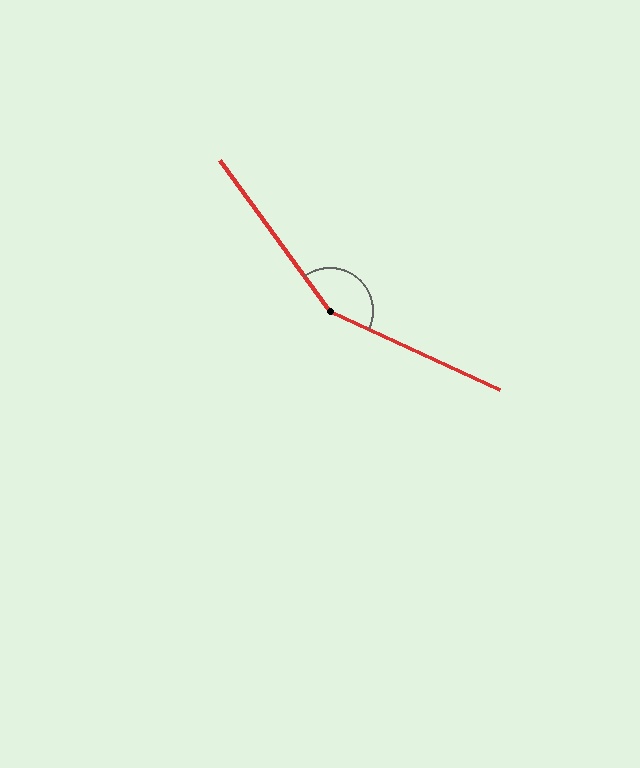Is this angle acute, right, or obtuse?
It is obtuse.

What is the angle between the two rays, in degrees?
Approximately 151 degrees.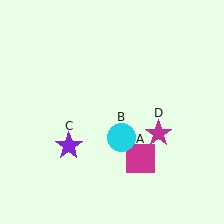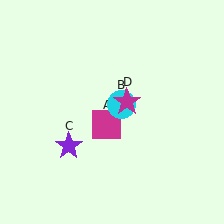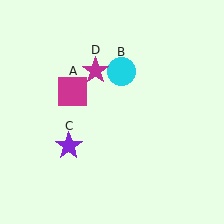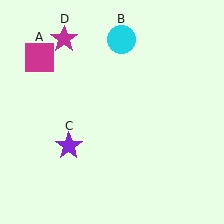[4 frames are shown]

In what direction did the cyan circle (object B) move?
The cyan circle (object B) moved up.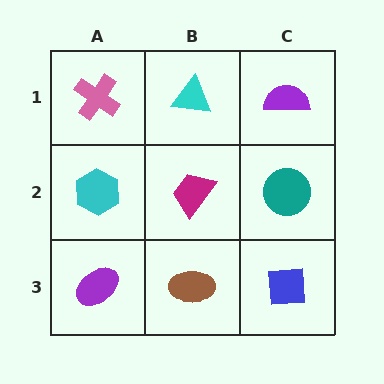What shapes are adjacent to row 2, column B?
A cyan triangle (row 1, column B), a brown ellipse (row 3, column B), a cyan hexagon (row 2, column A), a teal circle (row 2, column C).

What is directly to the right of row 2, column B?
A teal circle.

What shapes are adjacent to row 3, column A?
A cyan hexagon (row 2, column A), a brown ellipse (row 3, column B).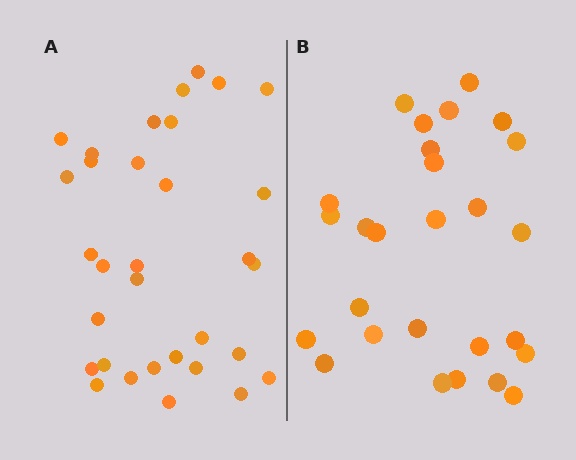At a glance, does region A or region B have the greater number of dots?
Region A (the left region) has more dots.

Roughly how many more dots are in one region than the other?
Region A has about 5 more dots than region B.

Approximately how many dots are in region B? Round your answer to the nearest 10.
About 30 dots. (The exact count is 27, which rounds to 30.)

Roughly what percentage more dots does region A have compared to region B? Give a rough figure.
About 20% more.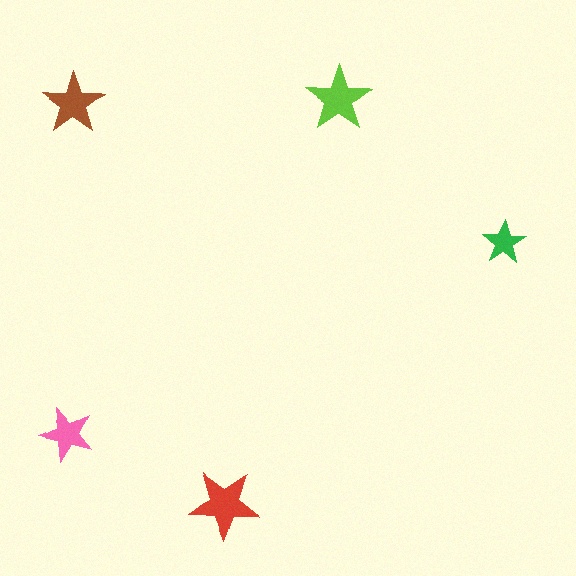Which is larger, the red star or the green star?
The red one.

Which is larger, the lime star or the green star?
The lime one.